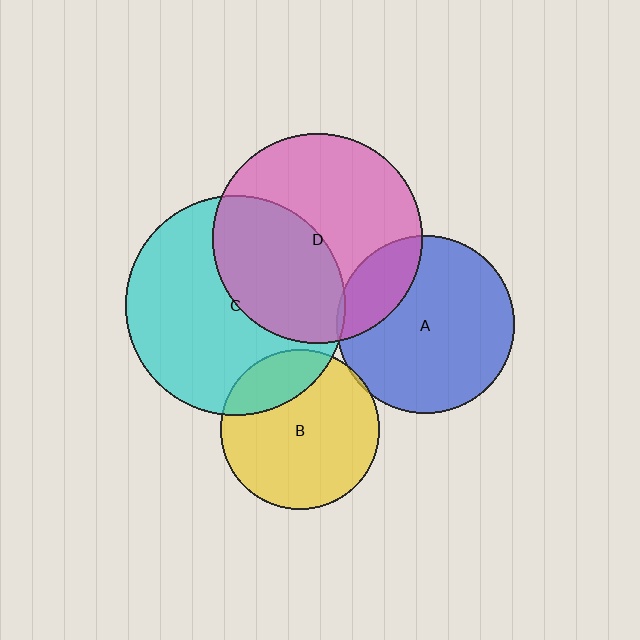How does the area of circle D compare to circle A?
Approximately 1.4 times.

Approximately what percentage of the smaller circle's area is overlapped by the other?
Approximately 20%.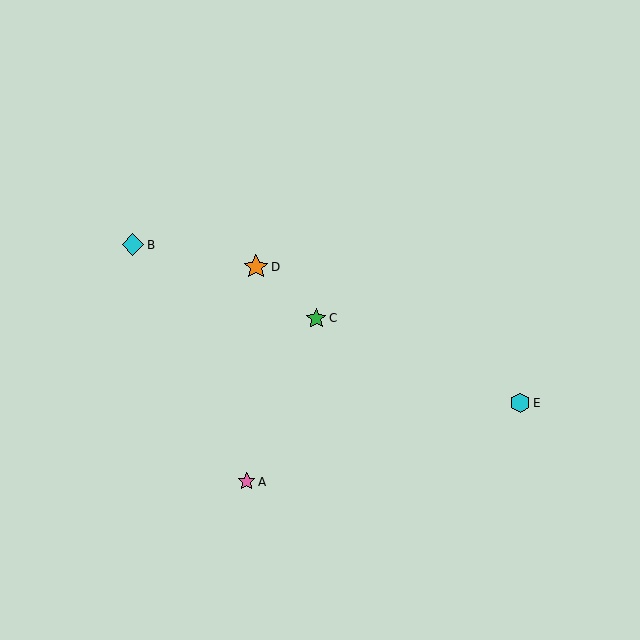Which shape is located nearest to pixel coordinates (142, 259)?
The cyan diamond (labeled B) at (133, 245) is nearest to that location.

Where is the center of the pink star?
The center of the pink star is at (247, 482).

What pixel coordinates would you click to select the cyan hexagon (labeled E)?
Click at (520, 403) to select the cyan hexagon E.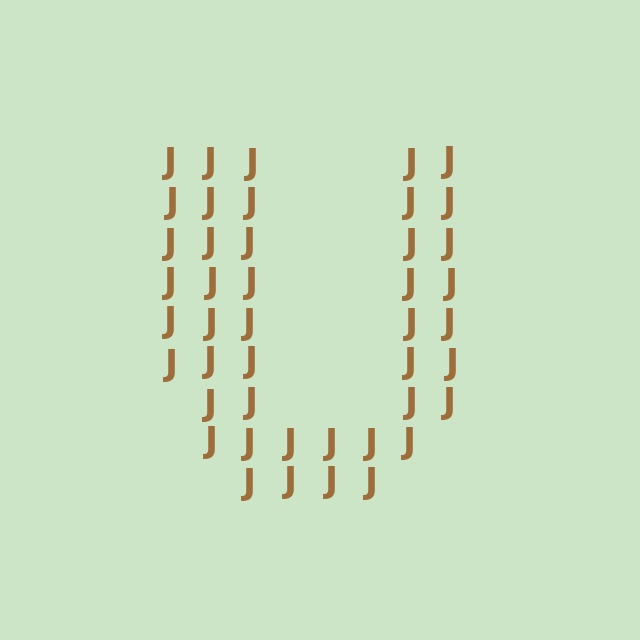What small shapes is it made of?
It is made of small letter J's.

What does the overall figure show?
The overall figure shows the letter U.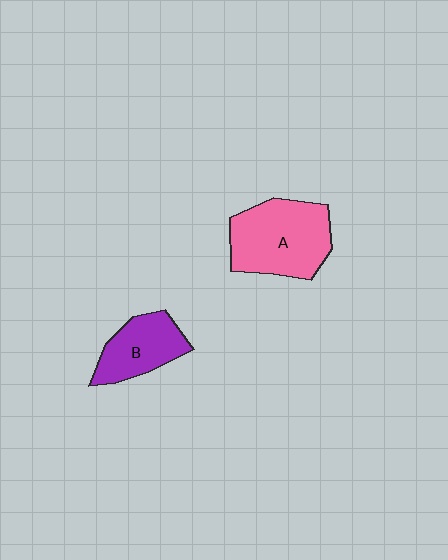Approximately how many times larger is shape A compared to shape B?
Approximately 1.5 times.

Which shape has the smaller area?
Shape B (purple).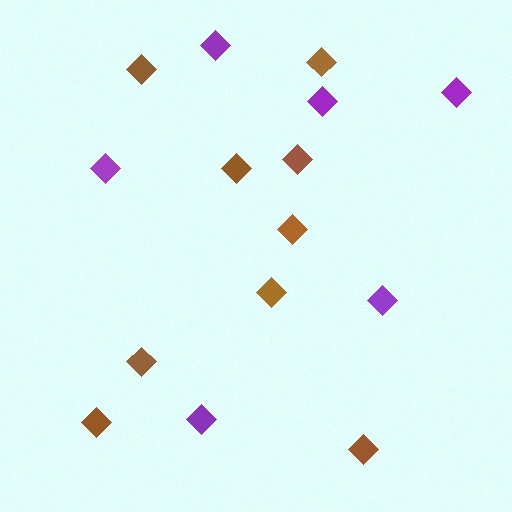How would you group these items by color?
There are 2 groups: one group of purple diamonds (6) and one group of brown diamonds (9).